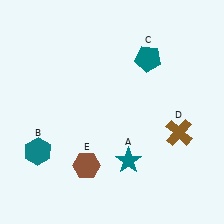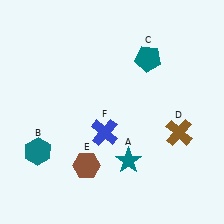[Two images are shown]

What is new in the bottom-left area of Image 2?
A blue cross (F) was added in the bottom-left area of Image 2.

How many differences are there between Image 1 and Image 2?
There is 1 difference between the two images.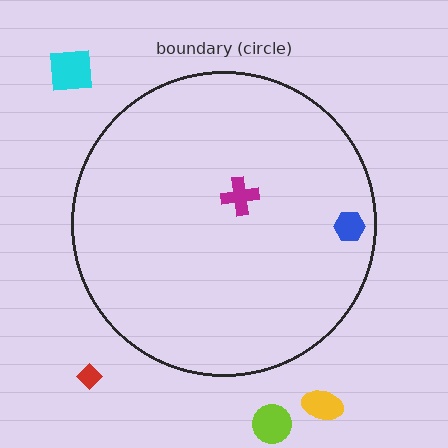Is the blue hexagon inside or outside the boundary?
Inside.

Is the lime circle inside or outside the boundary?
Outside.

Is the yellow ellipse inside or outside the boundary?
Outside.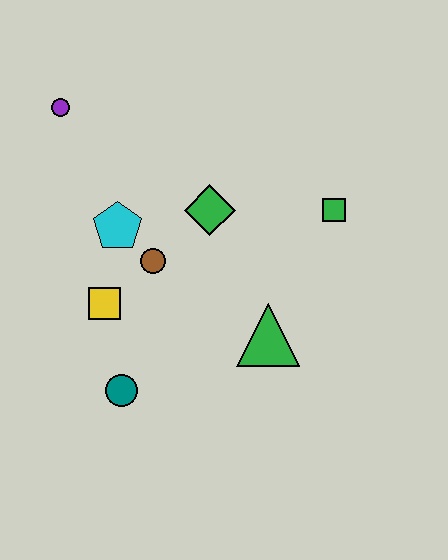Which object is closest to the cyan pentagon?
The brown circle is closest to the cyan pentagon.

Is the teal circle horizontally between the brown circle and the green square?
No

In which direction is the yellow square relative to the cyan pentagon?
The yellow square is below the cyan pentagon.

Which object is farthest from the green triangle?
The purple circle is farthest from the green triangle.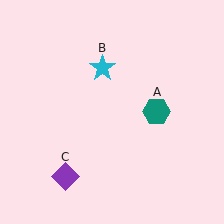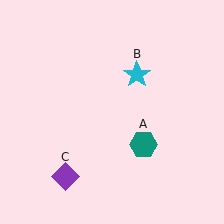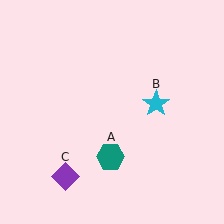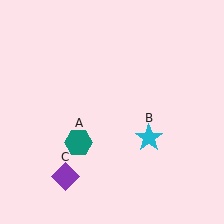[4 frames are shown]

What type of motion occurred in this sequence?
The teal hexagon (object A), cyan star (object B) rotated clockwise around the center of the scene.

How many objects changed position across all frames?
2 objects changed position: teal hexagon (object A), cyan star (object B).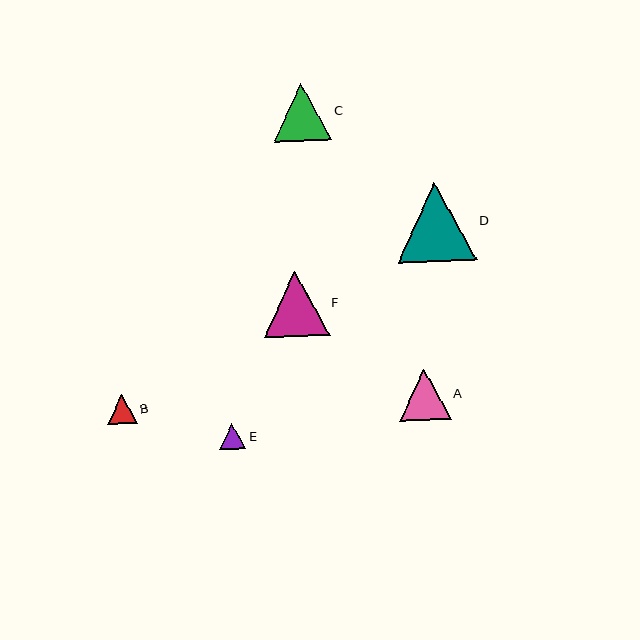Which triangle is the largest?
Triangle D is the largest with a size of approximately 80 pixels.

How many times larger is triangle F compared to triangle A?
Triangle F is approximately 1.3 times the size of triangle A.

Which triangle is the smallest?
Triangle E is the smallest with a size of approximately 26 pixels.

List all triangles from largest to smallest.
From largest to smallest: D, F, C, A, B, E.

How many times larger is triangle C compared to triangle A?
Triangle C is approximately 1.1 times the size of triangle A.